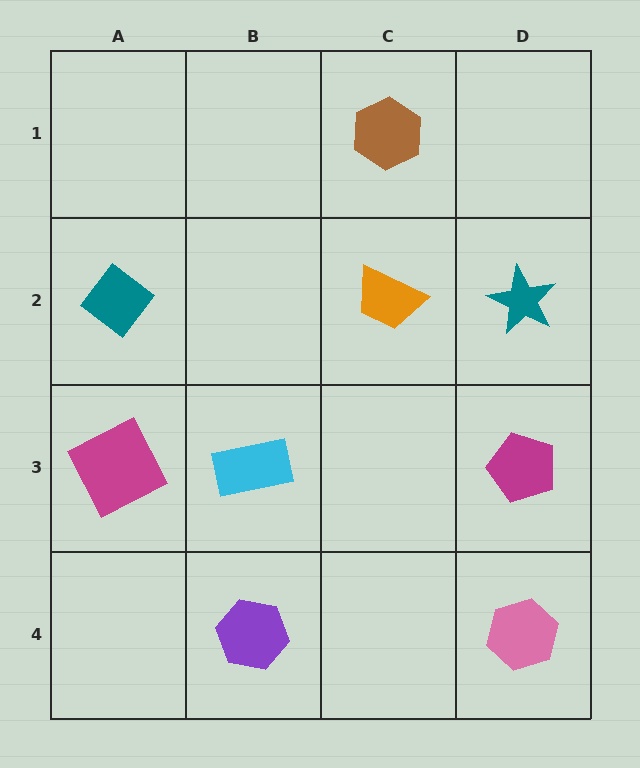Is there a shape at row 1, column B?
No, that cell is empty.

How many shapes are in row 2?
3 shapes.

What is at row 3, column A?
A magenta square.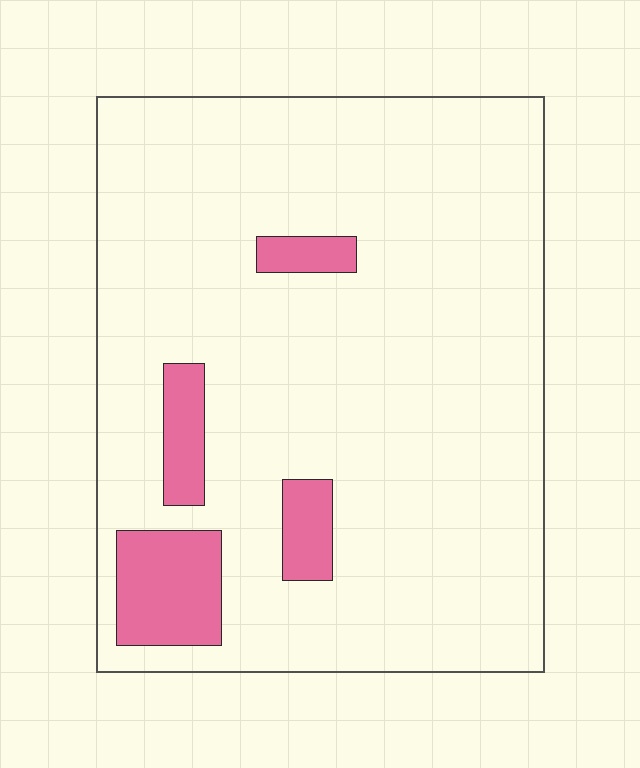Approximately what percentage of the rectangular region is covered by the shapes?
Approximately 10%.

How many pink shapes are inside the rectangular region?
4.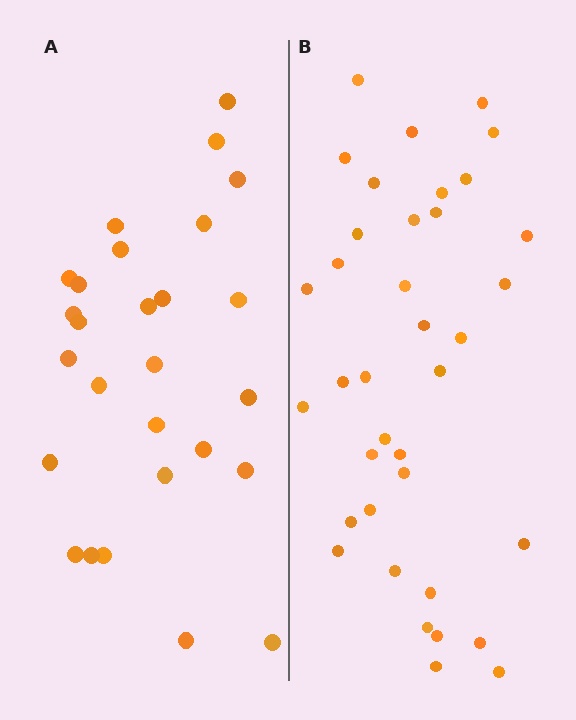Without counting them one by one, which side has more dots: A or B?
Region B (the right region) has more dots.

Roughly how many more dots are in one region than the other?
Region B has roughly 10 or so more dots than region A.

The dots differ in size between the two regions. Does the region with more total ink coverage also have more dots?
No. Region A has more total ink coverage because its dots are larger, but region B actually contains more individual dots. Total area can be misleading — the number of items is what matters here.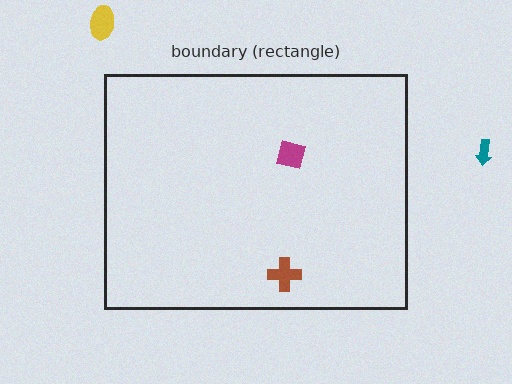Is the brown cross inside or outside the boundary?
Inside.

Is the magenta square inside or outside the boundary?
Inside.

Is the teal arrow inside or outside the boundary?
Outside.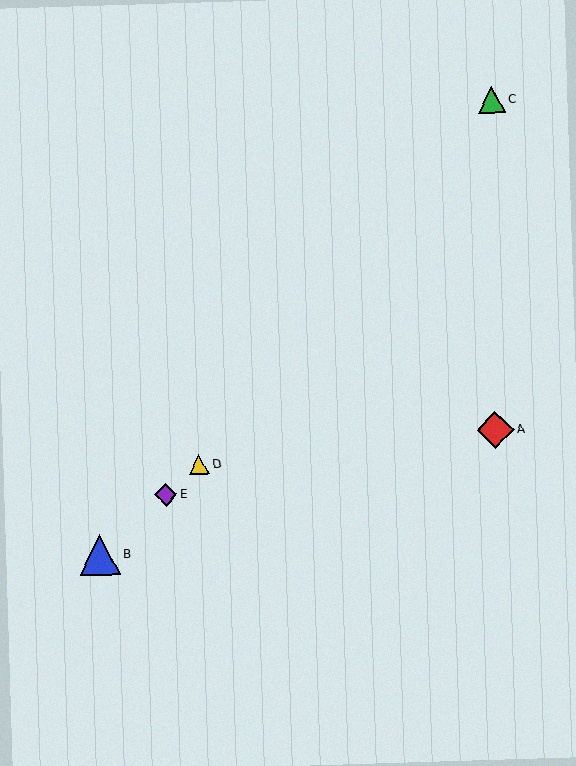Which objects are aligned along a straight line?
Objects B, D, E are aligned along a straight line.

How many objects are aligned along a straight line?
3 objects (B, D, E) are aligned along a straight line.